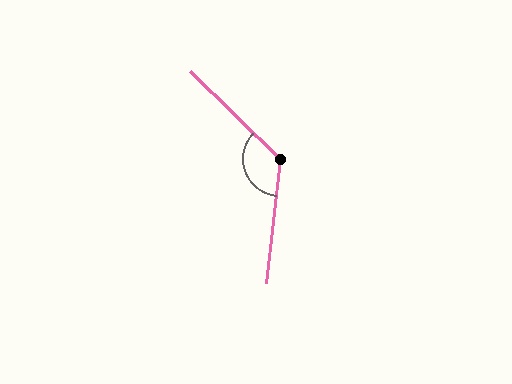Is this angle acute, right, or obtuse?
It is obtuse.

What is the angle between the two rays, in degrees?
Approximately 128 degrees.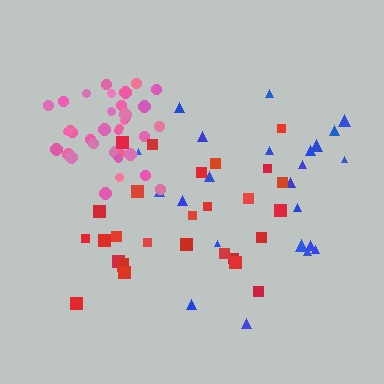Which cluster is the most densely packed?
Pink.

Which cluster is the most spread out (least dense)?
Blue.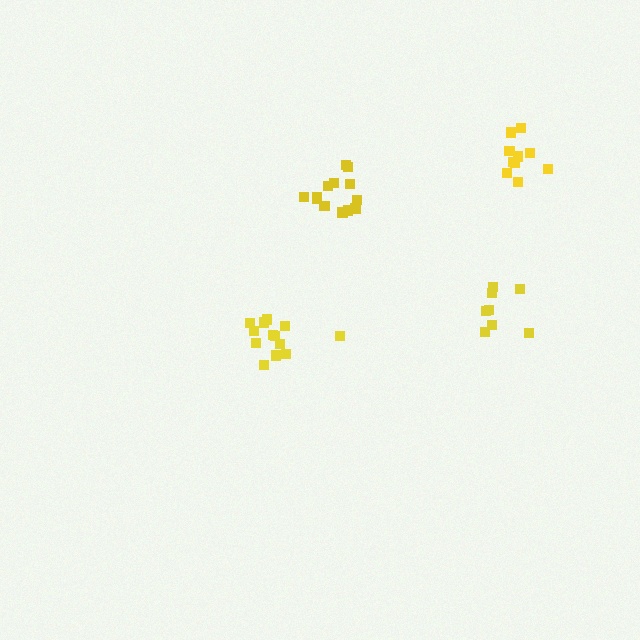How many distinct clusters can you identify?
There are 4 distinct clusters.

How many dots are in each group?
Group 1: 13 dots, Group 2: 10 dots, Group 3: 8 dots, Group 4: 13 dots (44 total).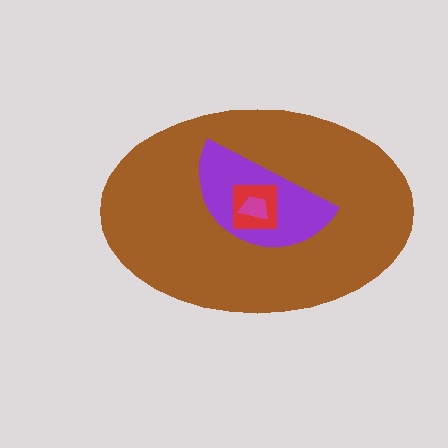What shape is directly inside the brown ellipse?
The purple semicircle.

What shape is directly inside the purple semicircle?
The red square.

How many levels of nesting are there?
4.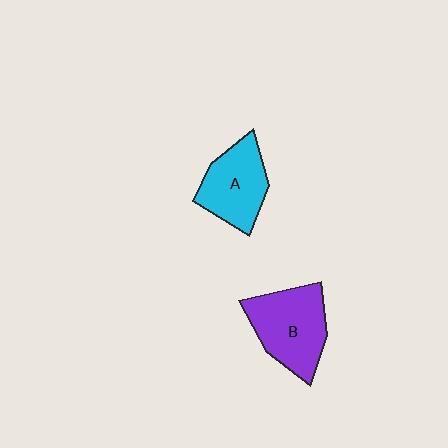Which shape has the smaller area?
Shape A (cyan).